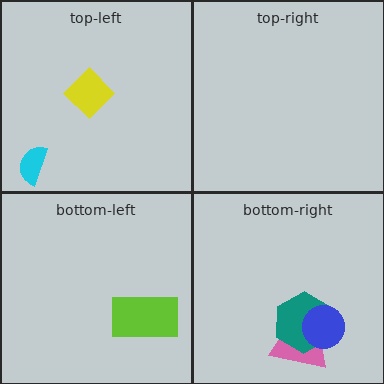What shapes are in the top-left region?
The yellow diamond, the cyan semicircle.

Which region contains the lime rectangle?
The bottom-left region.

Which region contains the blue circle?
The bottom-right region.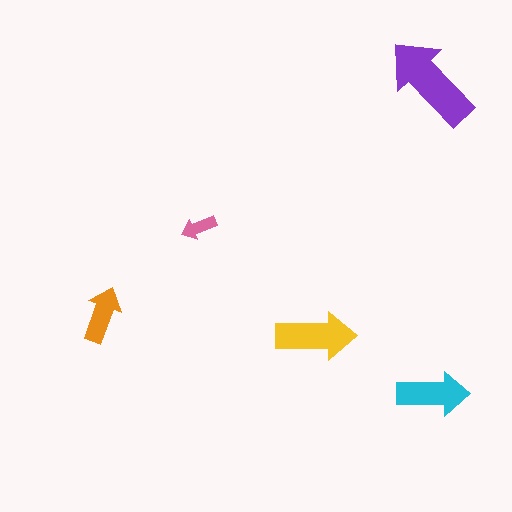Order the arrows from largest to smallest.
the purple one, the yellow one, the cyan one, the orange one, the pink one.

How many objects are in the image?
There are 5 objects in the image.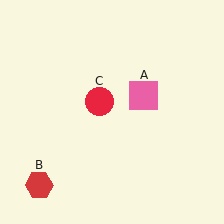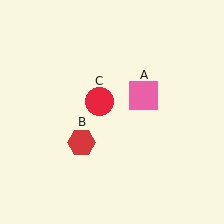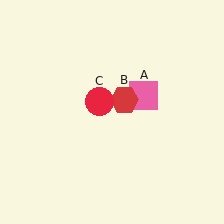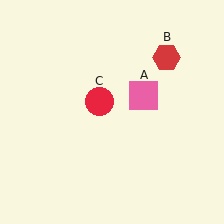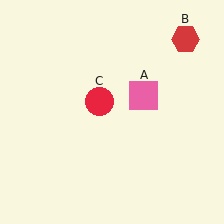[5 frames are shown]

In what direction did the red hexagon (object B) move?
The red hexagon (object B) moved up and to the right.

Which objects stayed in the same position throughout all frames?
Pink square (object A) and red circle (object C) remained stationary.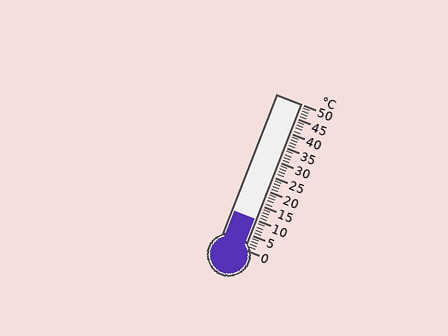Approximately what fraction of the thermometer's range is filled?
The thermometer is filled to approximately 20% of its range.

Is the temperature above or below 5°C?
The temperature is above 5°C.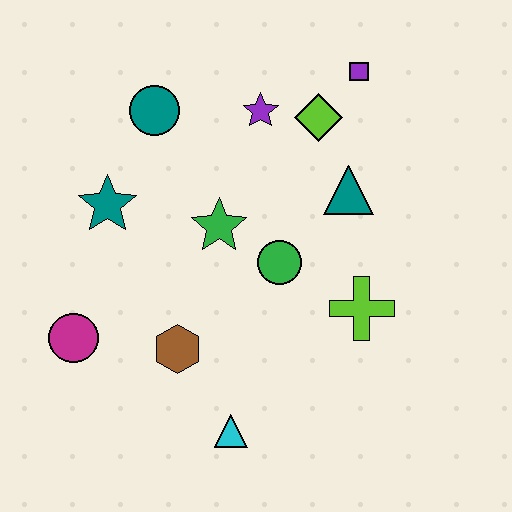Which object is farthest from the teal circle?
The cyan triangle is farthest from the teal circle.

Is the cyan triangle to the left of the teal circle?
No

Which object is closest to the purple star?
The lime diamond is closest to the purple star.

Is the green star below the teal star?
Yes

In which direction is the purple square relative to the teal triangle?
The purple square is above the teal triangle.